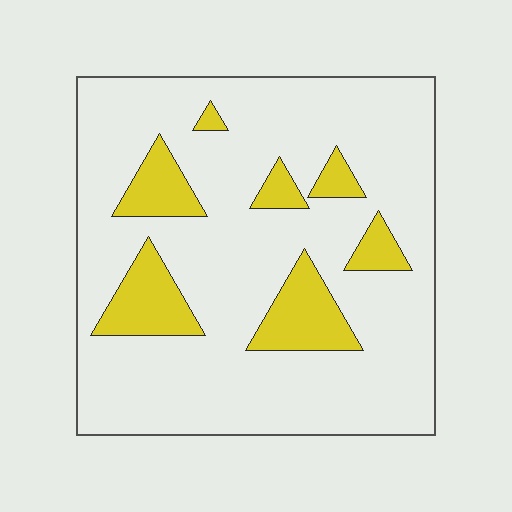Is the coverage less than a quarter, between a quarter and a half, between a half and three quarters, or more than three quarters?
Less than a quarter.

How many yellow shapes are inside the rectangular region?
7.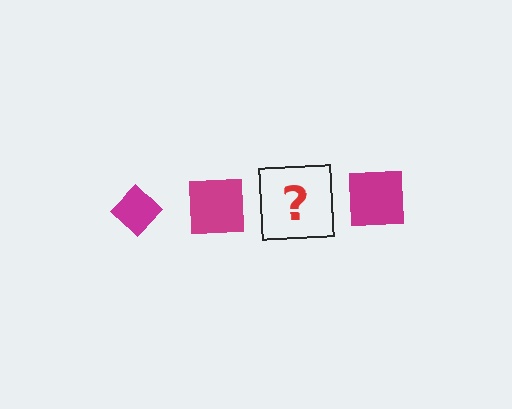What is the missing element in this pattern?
The missing element is a magenta diamond.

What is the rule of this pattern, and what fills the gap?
The rule is that the pattern cycles through diamond, square shapes in magenta. The gap should be filled with a magenta diamond.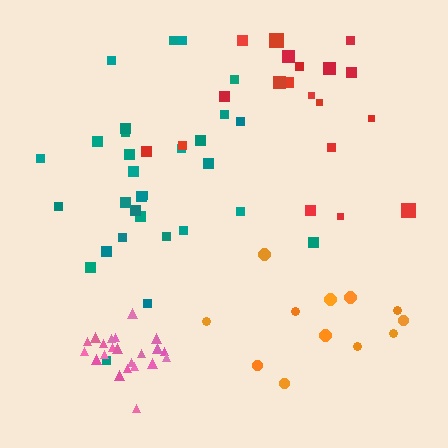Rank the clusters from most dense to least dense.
pink, teal, orange, red.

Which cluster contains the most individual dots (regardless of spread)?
Teal (30).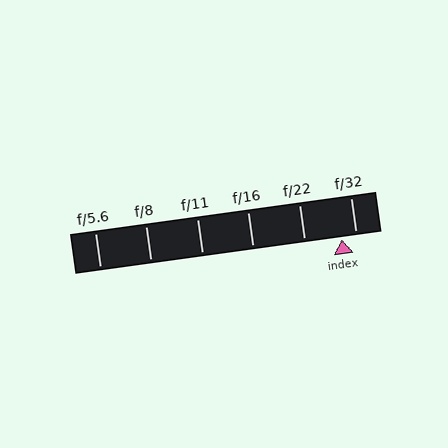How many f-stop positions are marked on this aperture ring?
There are 6 f-stop positions marked.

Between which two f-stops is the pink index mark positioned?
The index mark is between f/22 and f/32.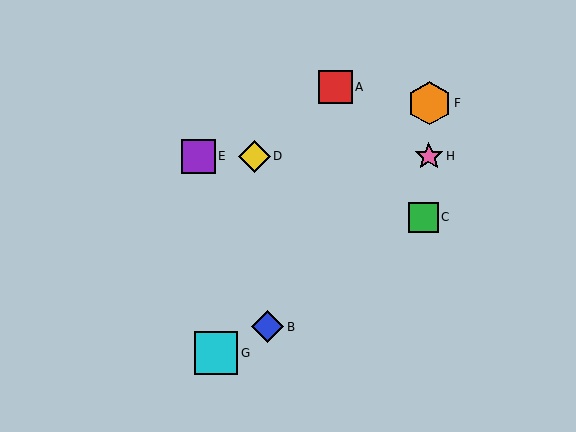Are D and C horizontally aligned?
No, D is at y≈156 and C is at y≈217.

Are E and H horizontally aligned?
Yes, both are at y≈156.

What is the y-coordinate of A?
Object A is at y≈87.